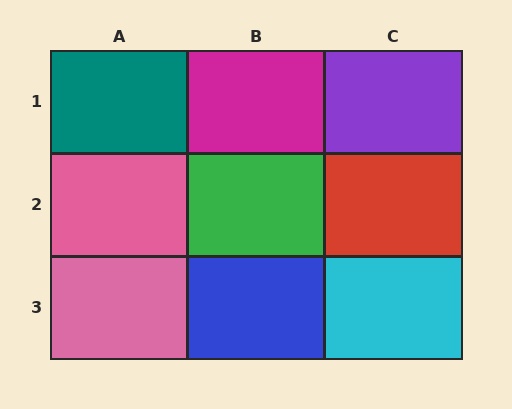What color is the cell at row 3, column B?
Blue.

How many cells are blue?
1 cell is blue.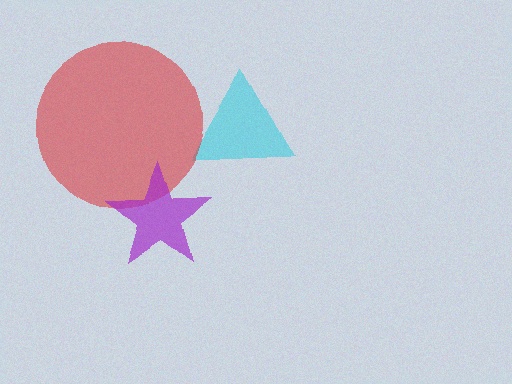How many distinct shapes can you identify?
There are 3 distinct shapes: a cyan triangle, a red circle, a purple star.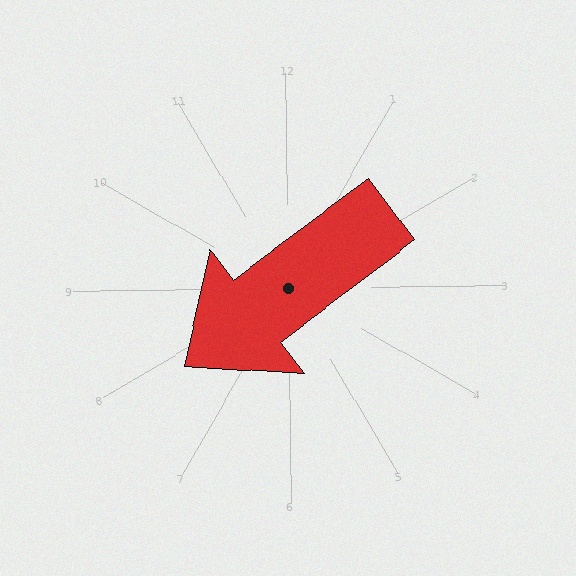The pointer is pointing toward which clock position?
Roughly 8 o'clock.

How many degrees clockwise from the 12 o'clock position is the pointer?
Approximately 233 degrees.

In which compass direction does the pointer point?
Southwest.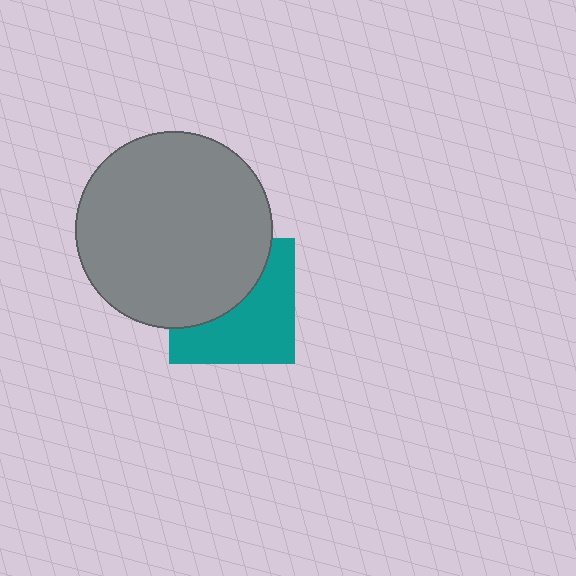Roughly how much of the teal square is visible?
About half of it is visible (roughly 54%).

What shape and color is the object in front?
The object in front is a gray circle.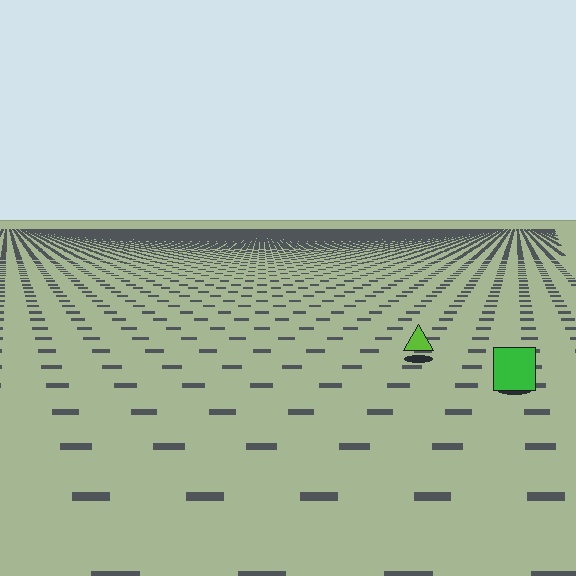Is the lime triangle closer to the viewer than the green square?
No. The green square is closer — you can tell from the texture gradient: the ground texture is coarser near it.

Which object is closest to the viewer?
The green square is closest. The texture marks near it are larger and more spread out.